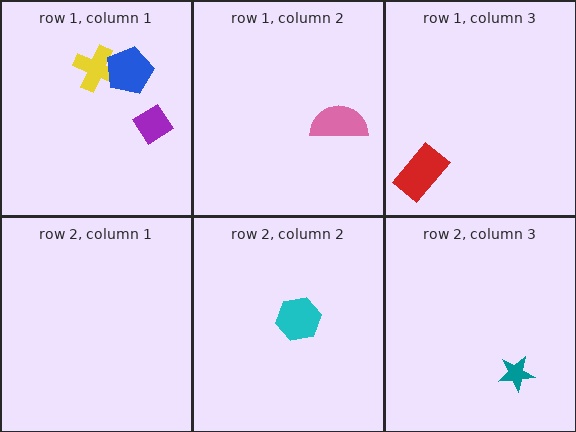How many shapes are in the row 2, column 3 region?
1.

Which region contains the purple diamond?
The row 1, column 1 region.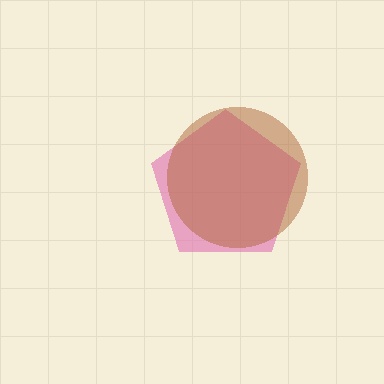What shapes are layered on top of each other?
The layered shapes are: a pink pentagon, a brown circle.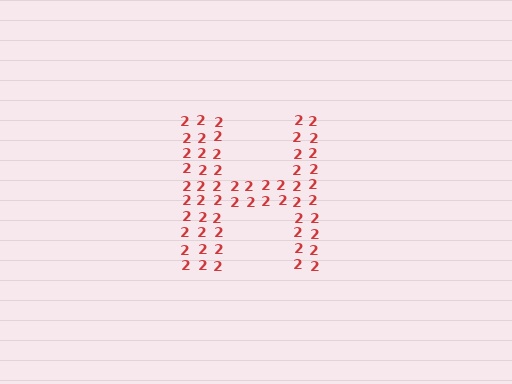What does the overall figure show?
The overall figure shows the letter H.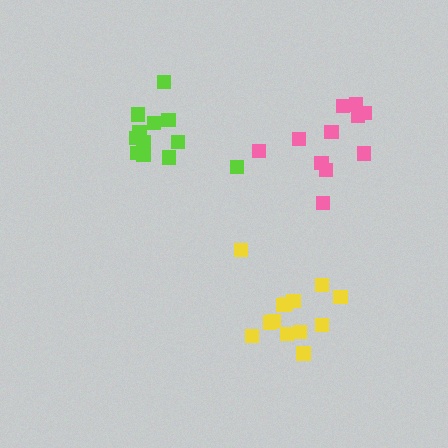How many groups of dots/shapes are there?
There are 3 groups.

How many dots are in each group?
Group 1: 11 dots, Group 2: 13 dots, Group 3: 12 dots (36 total).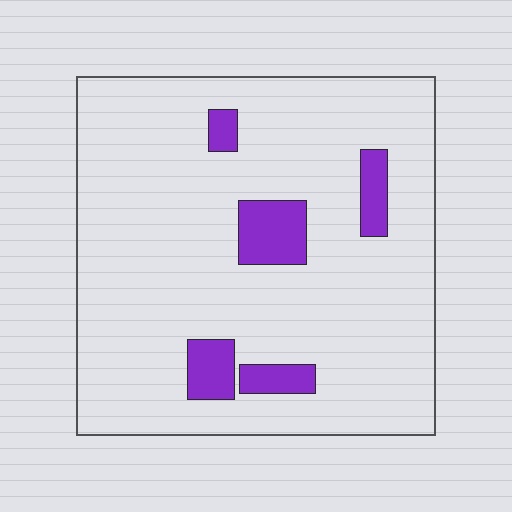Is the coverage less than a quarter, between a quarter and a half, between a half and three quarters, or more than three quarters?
Less than a quarter.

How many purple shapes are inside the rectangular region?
5.